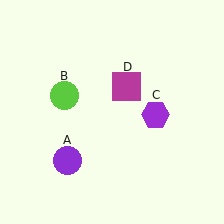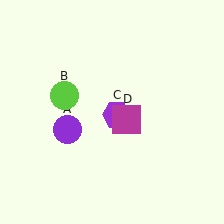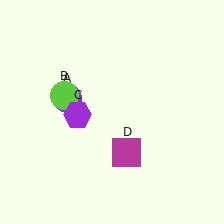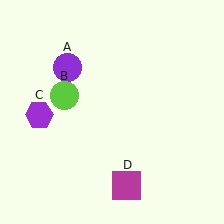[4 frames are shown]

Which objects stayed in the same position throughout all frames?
Lime circle (object B) remained stationary.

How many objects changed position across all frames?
3 objects changed position: purple circle (object A), purple hexagon (object C), magenta square (object D).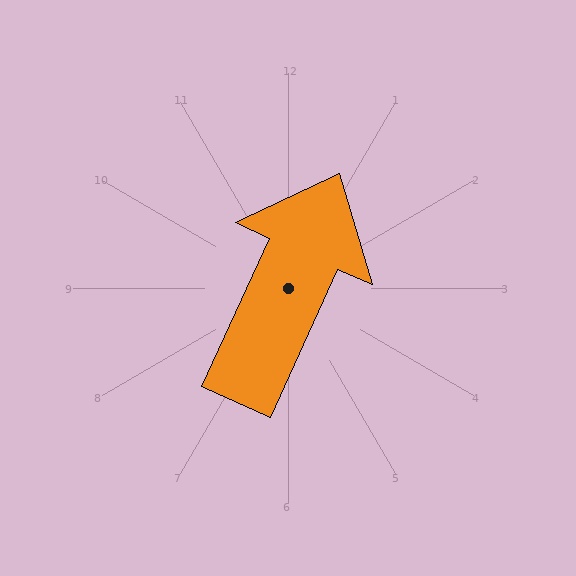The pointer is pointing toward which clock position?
Roughly 1 o'clock.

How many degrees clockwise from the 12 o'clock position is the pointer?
Approximately 24 degrees.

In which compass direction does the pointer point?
Northeast.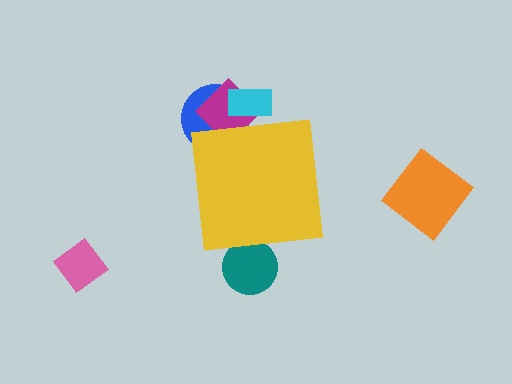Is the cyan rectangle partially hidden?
Yes, the cyan rectangle is partially hidden behind the yellow square.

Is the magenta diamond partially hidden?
Yes, the magenta diamond is partially hidden behind the yellow square.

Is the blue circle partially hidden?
Yes, the blue circle is partially hidden behind the yellow square.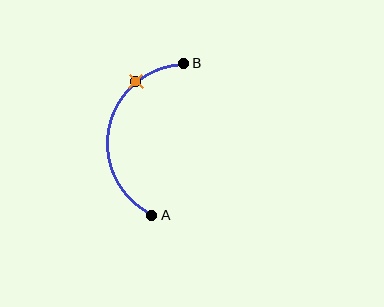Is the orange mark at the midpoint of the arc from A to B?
No. The orange mark lies on the arc but is closer to endpoint B. The arc midpoint would be at the point on the curve equidistant along the arc from both A and B.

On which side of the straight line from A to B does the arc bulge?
The arc bulges to the left of the straight line connecting A and B.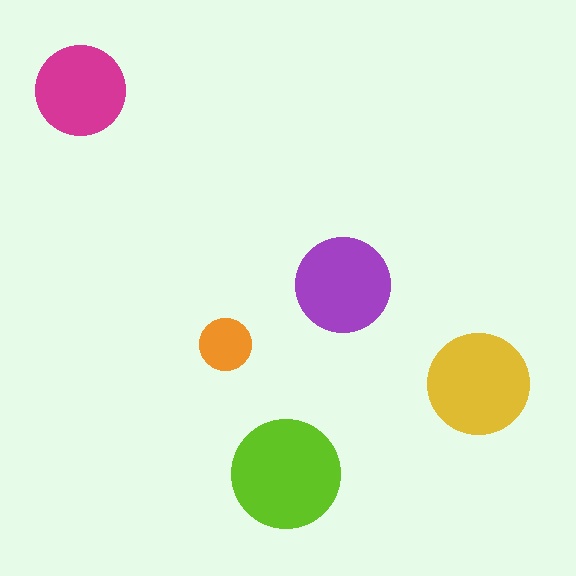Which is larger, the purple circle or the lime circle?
The lime one.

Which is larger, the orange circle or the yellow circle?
The yellow one.